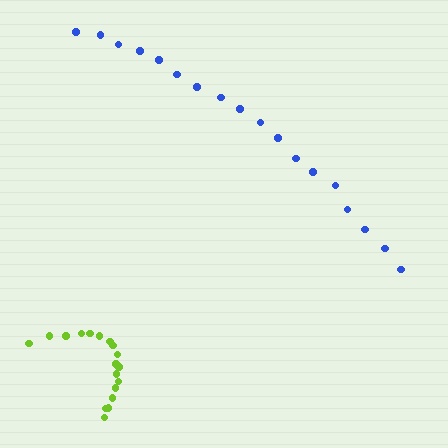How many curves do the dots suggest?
There are 2 distinct paths.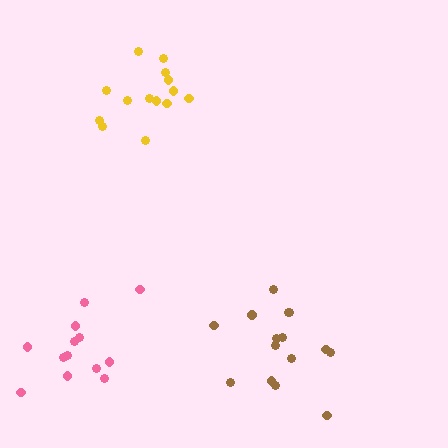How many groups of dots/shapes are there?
There are 3 groups.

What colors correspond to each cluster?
The clusters are colored: yellow, brown, pink.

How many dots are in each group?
Group 1: 14 dots, Group 2: 15 dots, Group 3: 13 dots (42 total).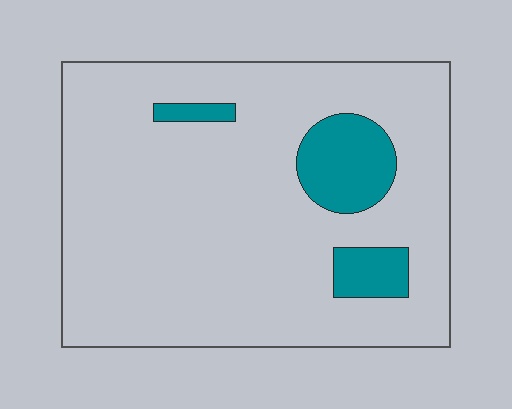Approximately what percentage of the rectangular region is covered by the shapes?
Approximately 10%.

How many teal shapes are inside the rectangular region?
3.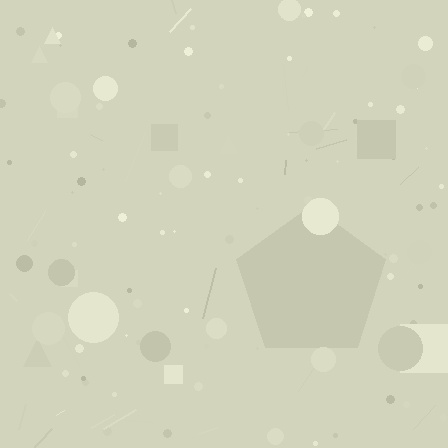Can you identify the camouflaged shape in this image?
The camouflaged shape is a pentagon.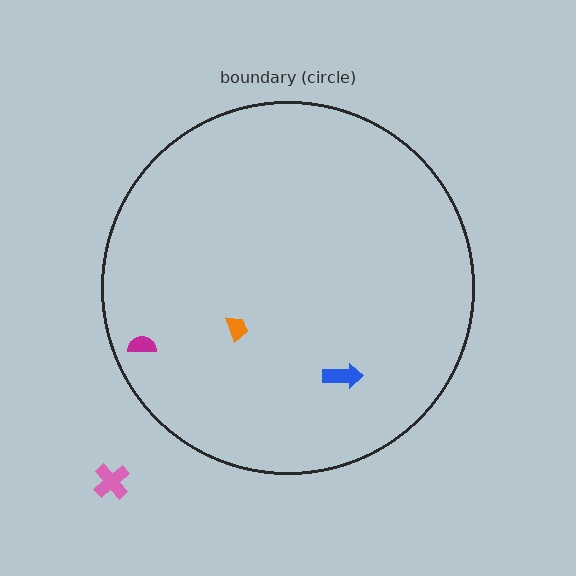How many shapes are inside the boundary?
3 inside, 1 outside.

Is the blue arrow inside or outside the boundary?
Inside.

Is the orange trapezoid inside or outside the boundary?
Inside.